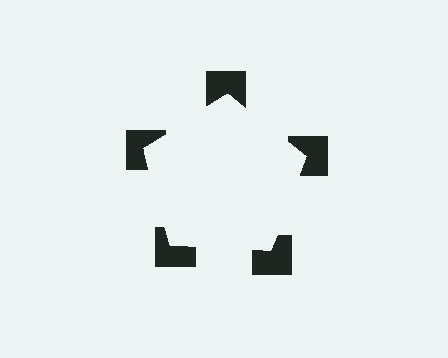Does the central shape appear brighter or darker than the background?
It typically appears slightly brighter than the background, even though no actual brightness change is drawn.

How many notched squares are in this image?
There are 5 — one at each vertex of the illusory pentagon.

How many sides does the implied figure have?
5 sides.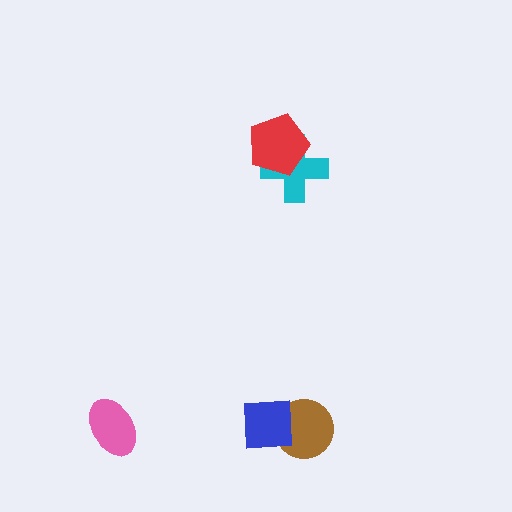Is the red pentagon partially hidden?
No, no other shape covers it.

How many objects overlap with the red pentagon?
1 object overlaps with the red pentagon.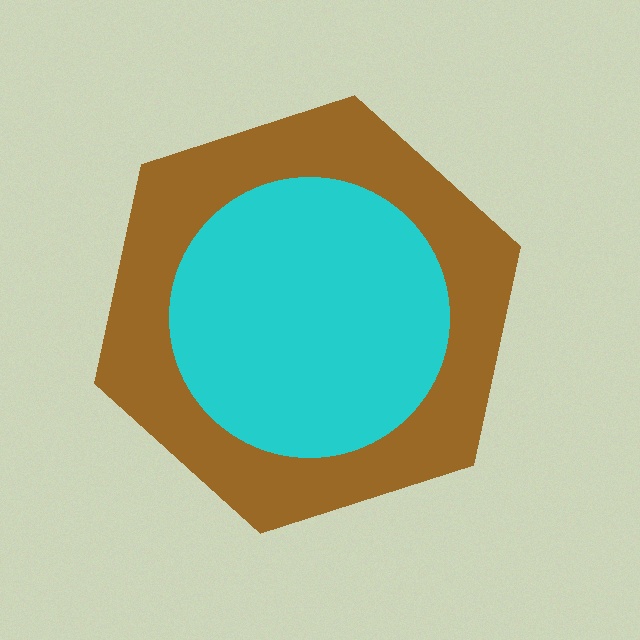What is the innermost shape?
The cyan circle.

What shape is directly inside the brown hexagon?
The cyan circle.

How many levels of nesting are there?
2.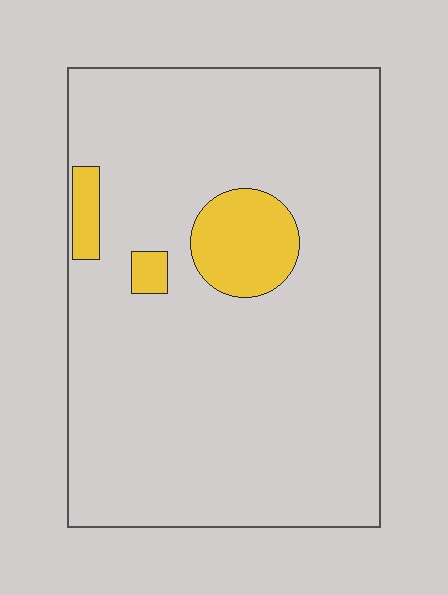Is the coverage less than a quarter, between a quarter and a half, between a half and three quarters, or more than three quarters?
Less than a quarter.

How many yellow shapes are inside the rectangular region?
3.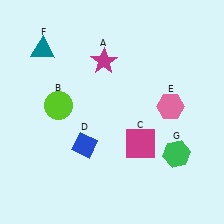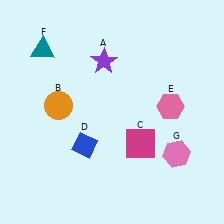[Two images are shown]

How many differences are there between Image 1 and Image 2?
There are 3 differences between the two images.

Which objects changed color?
A changed from magenta to purple. B changed from lime to orange. G changed from green to pink.